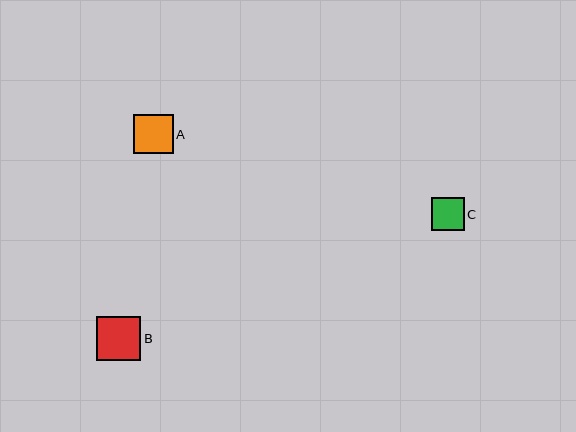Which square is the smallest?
Square C is the smallest with a size of approximately 32 pixels.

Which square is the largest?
Square B is the largest with a size of approximately 44 pixels.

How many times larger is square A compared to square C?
Square A is approximately 1.2 times the size of square C.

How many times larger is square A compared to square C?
Square A is approximately 1.2 times the size of square C.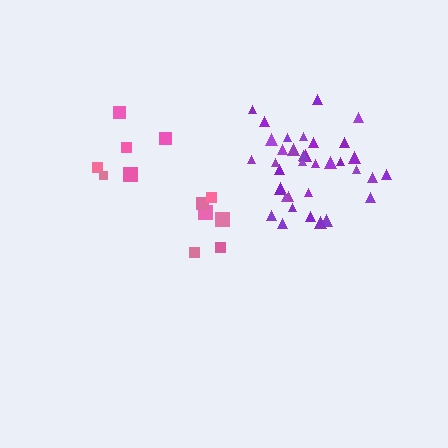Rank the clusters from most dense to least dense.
purple, pink.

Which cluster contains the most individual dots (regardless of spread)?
Purple (35).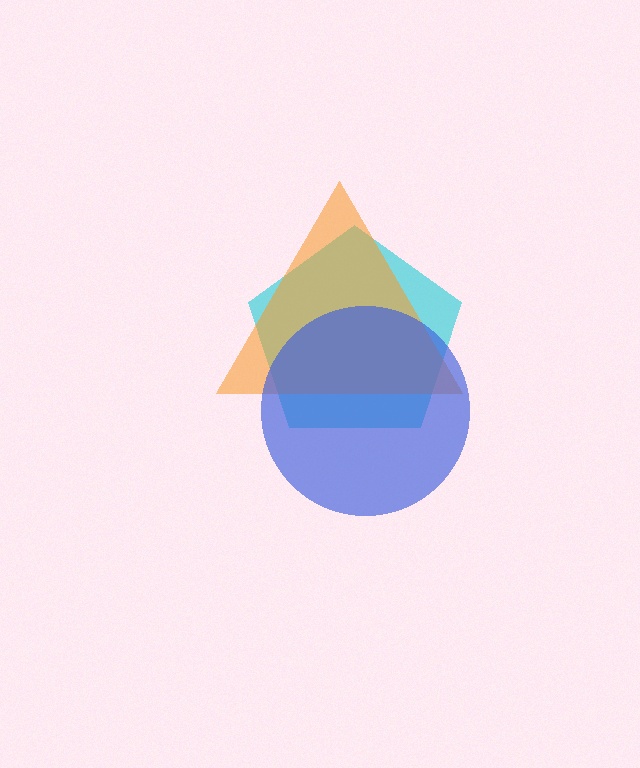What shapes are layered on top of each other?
The layered shapes are: a cyan pentagon, an orange triangle, a blue circle.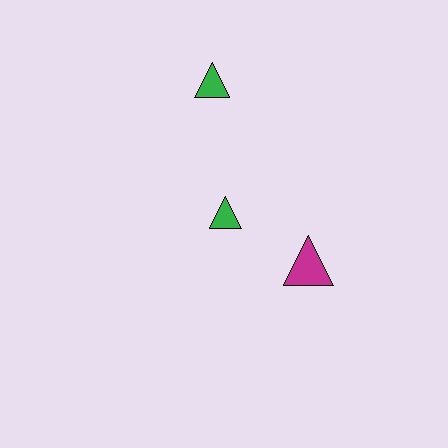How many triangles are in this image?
There are 3 triangles.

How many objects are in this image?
There are 3 objects.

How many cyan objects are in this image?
There are no cyan objects.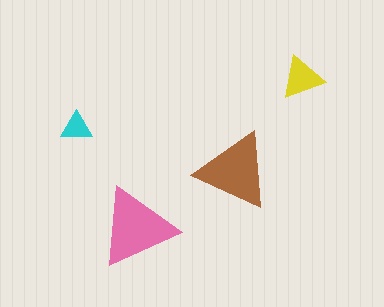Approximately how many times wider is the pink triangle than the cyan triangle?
About 2.5 times wider.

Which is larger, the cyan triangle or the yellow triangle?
The yellow one.